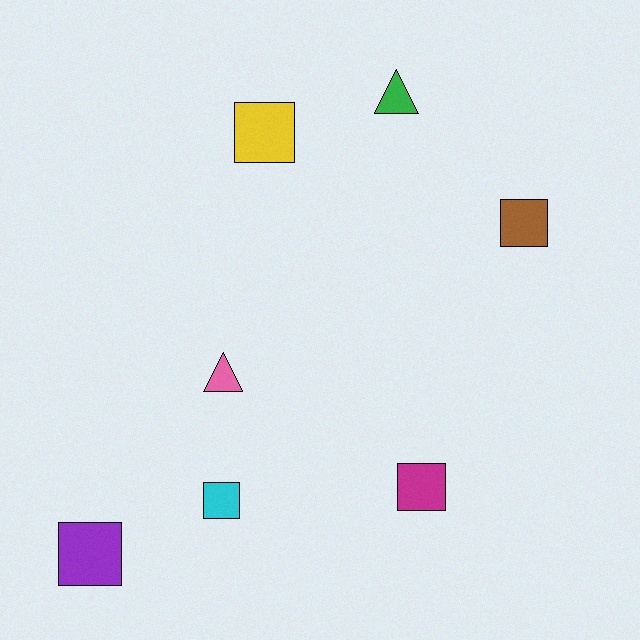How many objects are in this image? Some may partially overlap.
There are 7 objects.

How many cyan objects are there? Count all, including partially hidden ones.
There is 1 cyan object.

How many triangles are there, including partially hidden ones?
There are 2 triangles.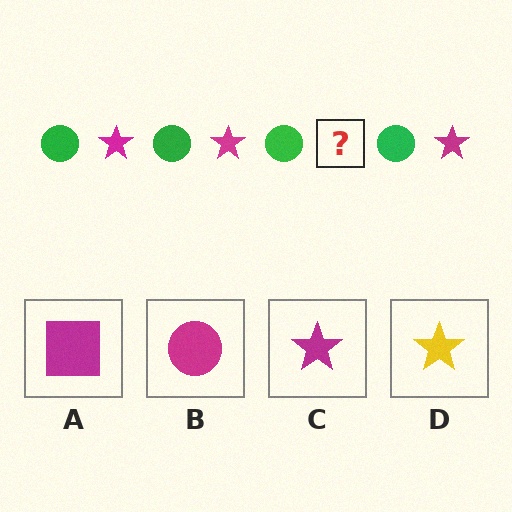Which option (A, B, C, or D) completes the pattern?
C.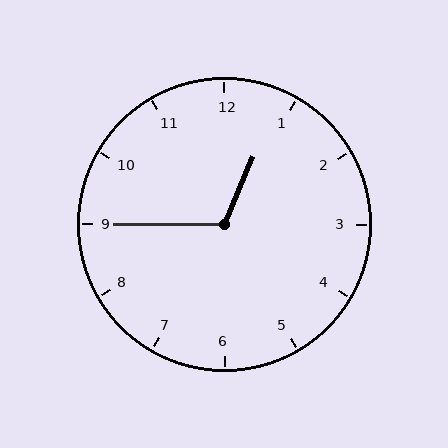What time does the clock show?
12:45.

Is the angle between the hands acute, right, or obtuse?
It is obtuse.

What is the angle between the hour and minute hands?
Approximately 112 degrees.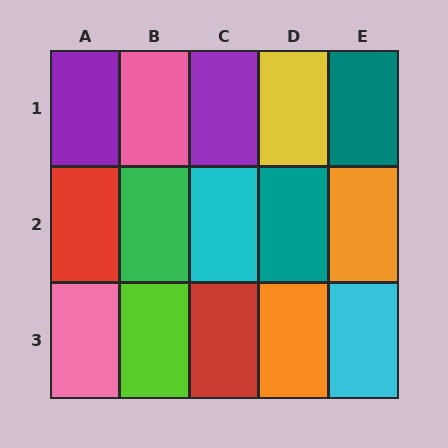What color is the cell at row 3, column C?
Red.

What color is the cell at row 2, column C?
Cyan.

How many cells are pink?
2 cells are pink.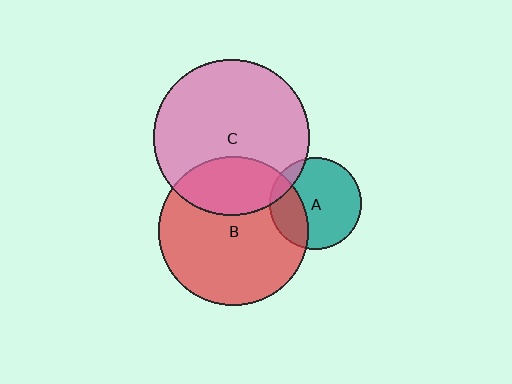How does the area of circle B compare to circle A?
Approximately 2.7 times.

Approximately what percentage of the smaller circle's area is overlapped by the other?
Approximately 30%.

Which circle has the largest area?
Circle C (pink).